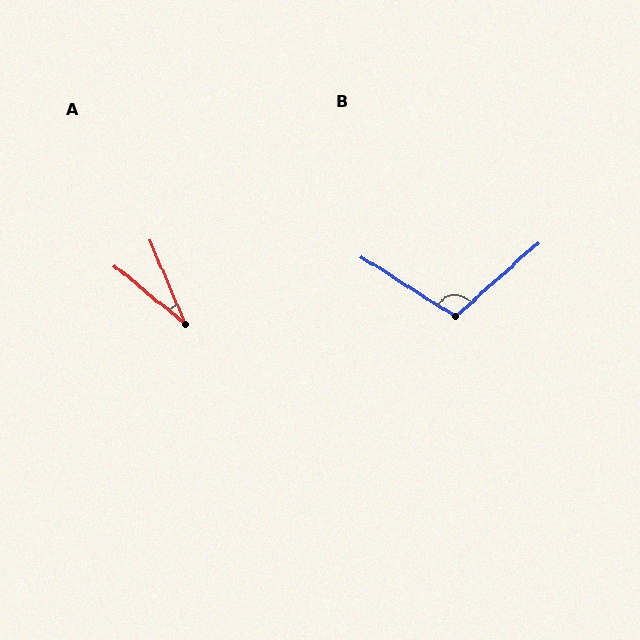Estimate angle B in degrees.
Approximately 107 degrees.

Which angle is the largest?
B, at approximately 107 degrees.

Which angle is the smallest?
A, at approximately 28 degrees.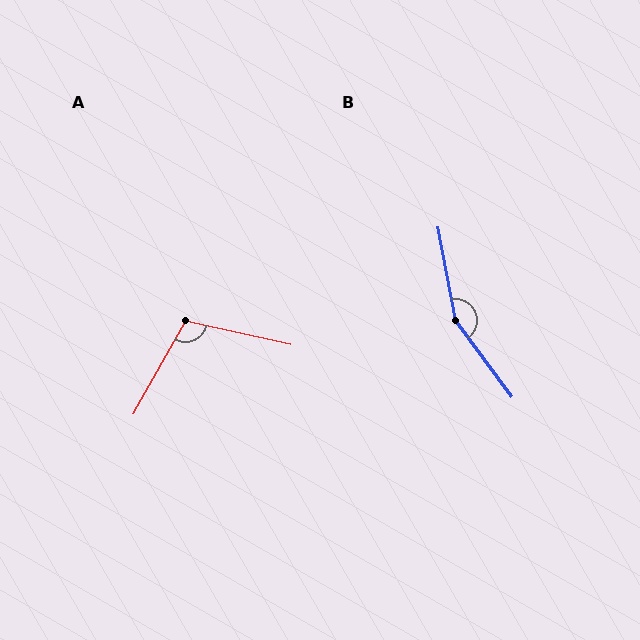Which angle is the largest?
B, at approximately 154 degrees.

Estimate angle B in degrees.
Approximately 154 degrees.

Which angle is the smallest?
A, at approximately 107 degrees.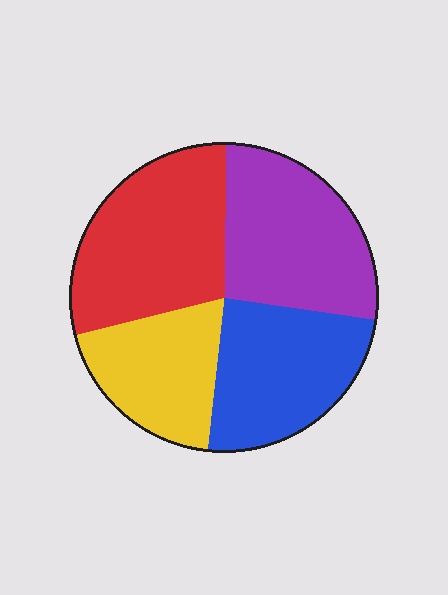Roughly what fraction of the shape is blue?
Blue takes up about one quarter (1/4) of the shape.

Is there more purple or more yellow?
Purple.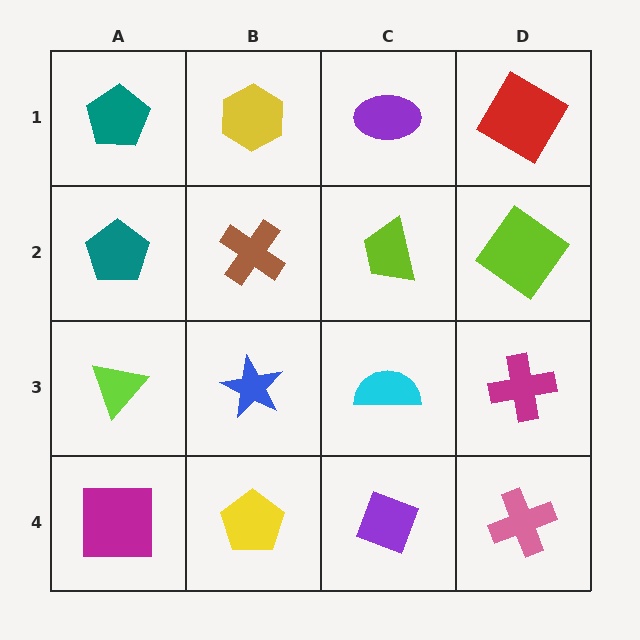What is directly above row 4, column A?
A lime triangle.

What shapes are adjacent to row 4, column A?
A lime triangle (row 3, column A), a yellow pentagon (row 4, column B).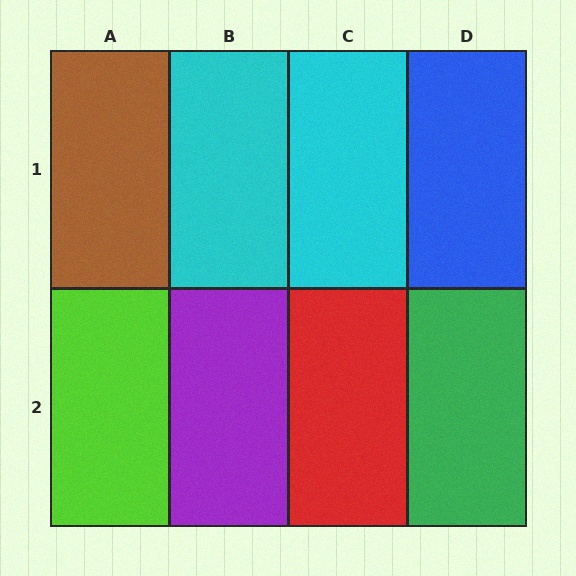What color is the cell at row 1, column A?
Brown.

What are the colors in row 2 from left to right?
Lime, purple, red, green.